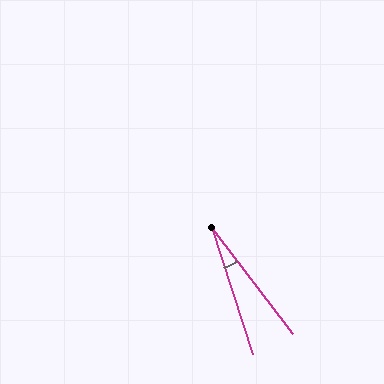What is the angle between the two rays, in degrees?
Approximately 20 degrees.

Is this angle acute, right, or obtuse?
It is acute.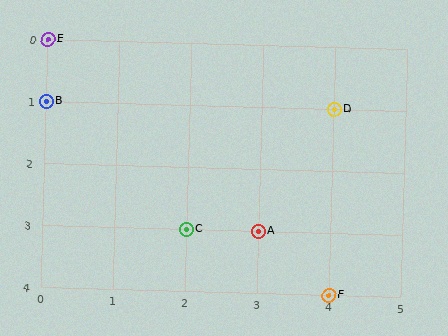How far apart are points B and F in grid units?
Points B and F are 4 columns and 3 rows apart (about 5.0 grid units diagonally).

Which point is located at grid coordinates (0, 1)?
Point B is at (0, 1).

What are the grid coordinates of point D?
Point D is at grid coordinates (4, 1).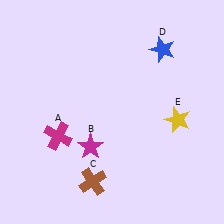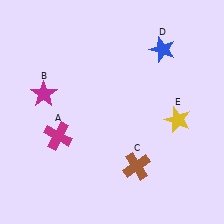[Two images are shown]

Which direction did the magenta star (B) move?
The magenta star (B) moved up.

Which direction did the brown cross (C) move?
The brown cross (C) moved right.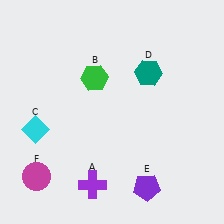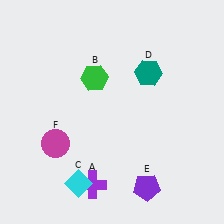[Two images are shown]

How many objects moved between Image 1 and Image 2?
2 objects moved between the two images.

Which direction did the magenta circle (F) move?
The magenta circle (F) moved up.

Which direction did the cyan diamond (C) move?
The cyan diamond (C) moved down.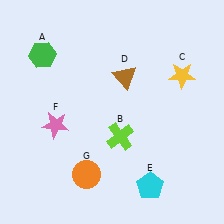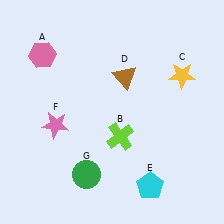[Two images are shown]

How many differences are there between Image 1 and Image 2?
There are 2 differences between the two images.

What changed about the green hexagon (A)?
In Image 1, A is green. In Image 2, it changed to pink.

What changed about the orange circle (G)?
In Image 1, G is orange. In Image 2, it changed to green.